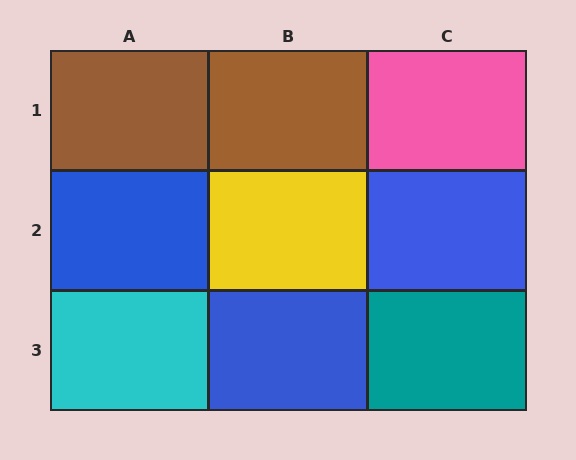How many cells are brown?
2 cells are brown.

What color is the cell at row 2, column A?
Blue.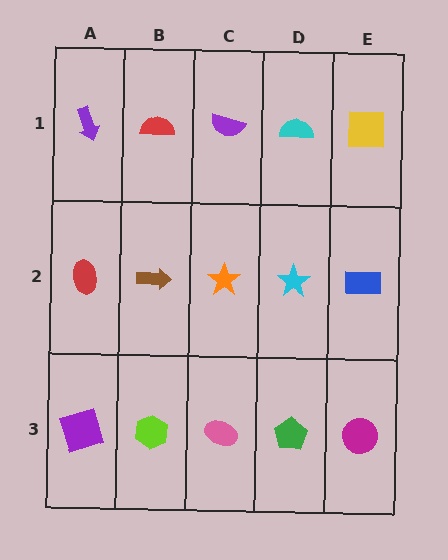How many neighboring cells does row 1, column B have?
3.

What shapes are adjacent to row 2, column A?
A purple arrow (row 1, column A), a purple square (row 3, column A), a brown arrow (row 2, column B).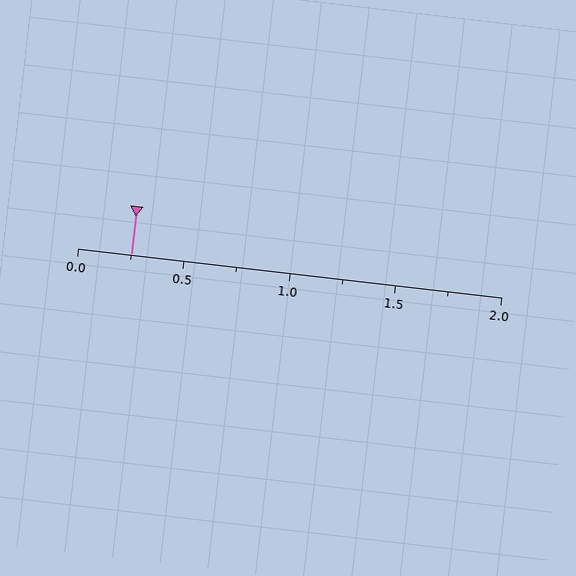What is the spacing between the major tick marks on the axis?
The major ticks are spaced 0.5 apart.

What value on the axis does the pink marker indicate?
The marker indicates approximately 0.25.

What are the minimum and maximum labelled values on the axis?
The axis runs from 0.0 to 2.0.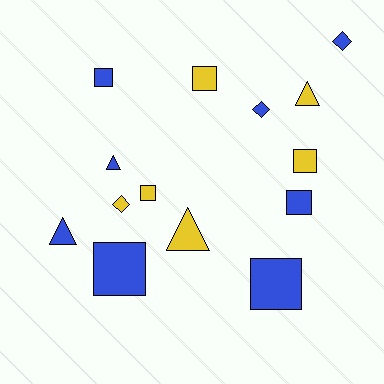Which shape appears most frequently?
Square, with 7 objects.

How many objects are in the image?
There are 14 objects.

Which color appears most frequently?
Blue, with 8 objects.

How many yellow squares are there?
There are 3 yellow squares.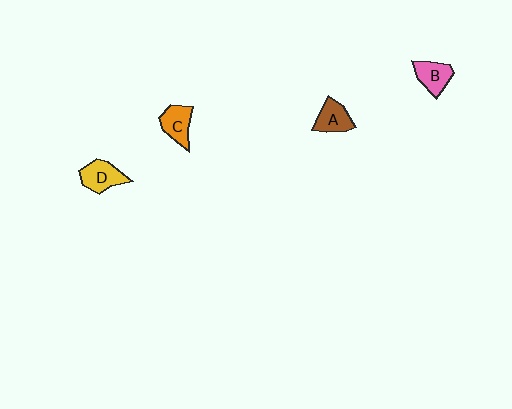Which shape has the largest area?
Shape D (yellow).